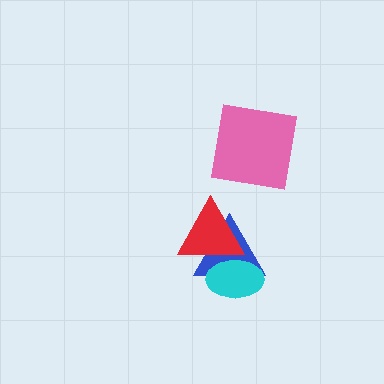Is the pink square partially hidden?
No, no other shape covers it.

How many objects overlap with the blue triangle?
2 objects overlap with the blue triangle.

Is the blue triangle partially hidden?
Yes, it is partially covered by another shape.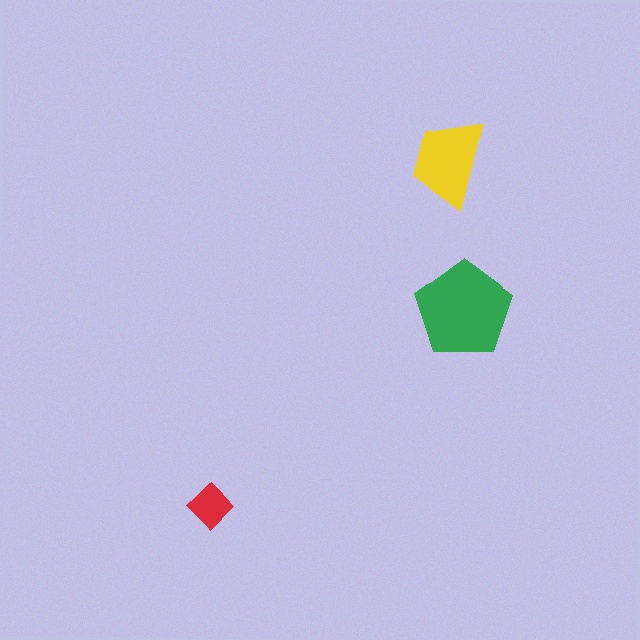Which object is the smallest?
The red diamond.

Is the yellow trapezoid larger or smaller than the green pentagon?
Smaller.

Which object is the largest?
The green pentagon.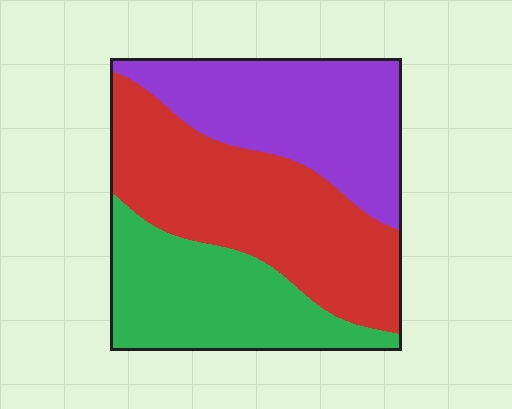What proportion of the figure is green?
Green takes up between a sixth and a third of the figure.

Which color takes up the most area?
Red, at roughly 40%.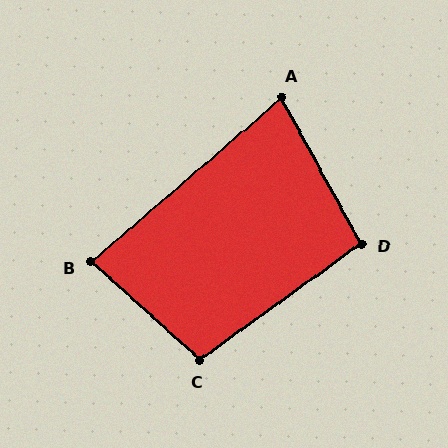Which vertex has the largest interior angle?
C, at approximately 102 degrees.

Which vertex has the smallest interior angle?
A, at approximately 78 degrees.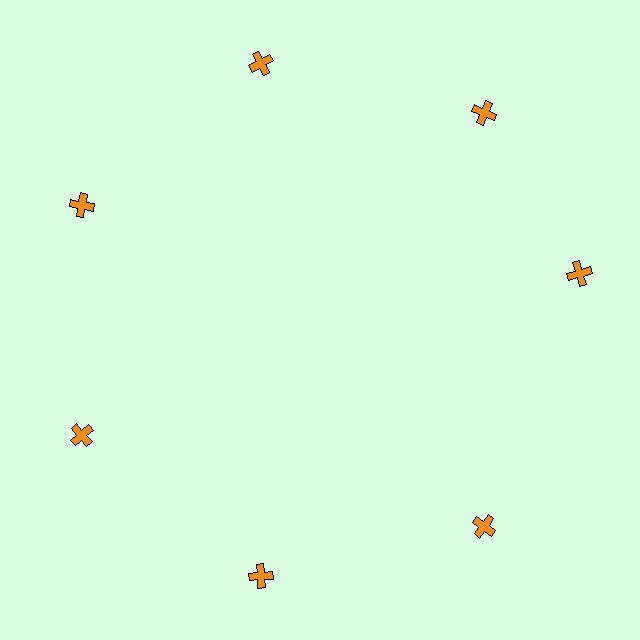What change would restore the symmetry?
The symmetry would be restored by rotating it back into even spacing with its neighbors so that all 7 crosses sit at equal angles and equal distance from the center.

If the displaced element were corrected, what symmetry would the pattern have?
It would have 7-fold rotational symmetry — the pattern would map onto itself every 51 degrees.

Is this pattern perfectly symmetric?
No. The 7 orange crosses are arranged in a ring, but one element near the 3 o'clock position is rotated out of alignment along the ring, breaking the 7-fold rotational symmetry.